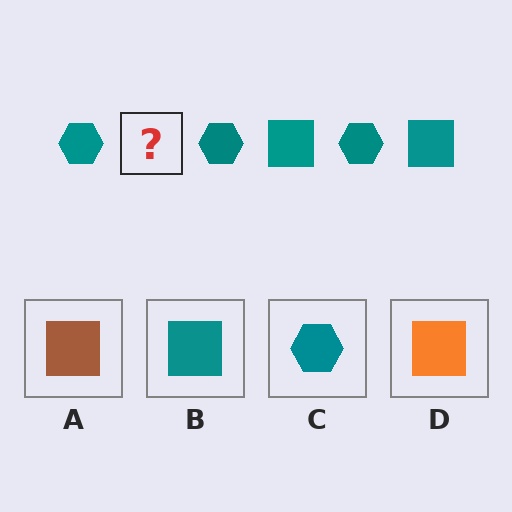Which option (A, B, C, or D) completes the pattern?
B.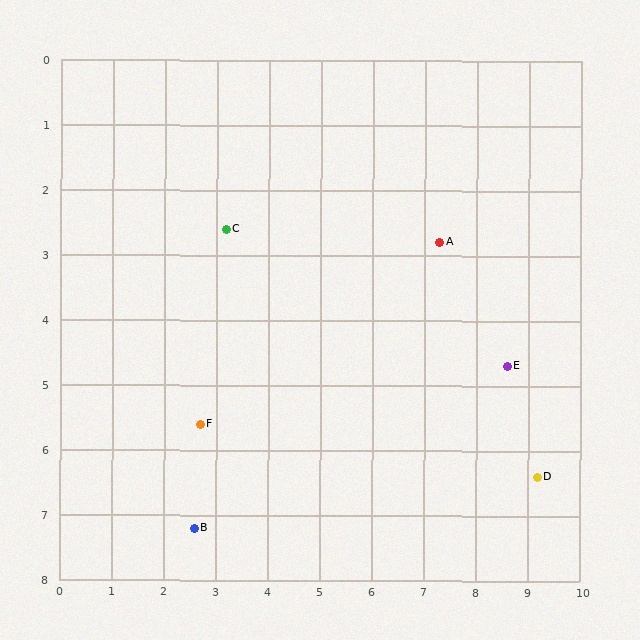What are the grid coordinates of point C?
Point C is at approximately (3.2, 2.6).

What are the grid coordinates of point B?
Point B is at approximately (2.6, 7.2).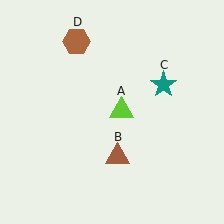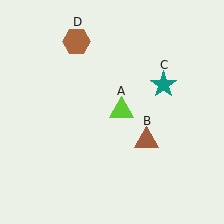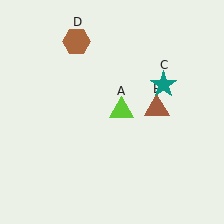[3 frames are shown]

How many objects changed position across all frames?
1 object changed position: brown triangle (object B).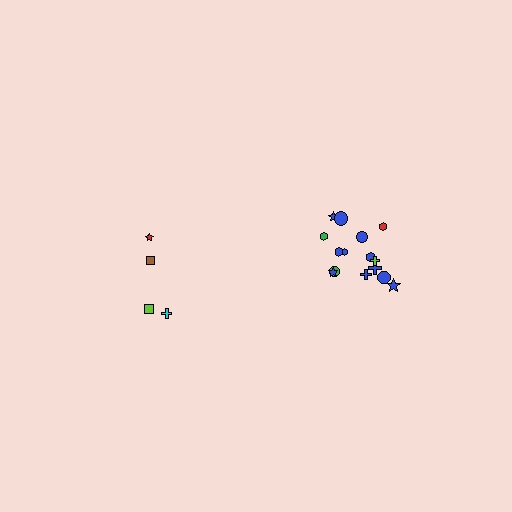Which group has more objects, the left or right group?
The right group.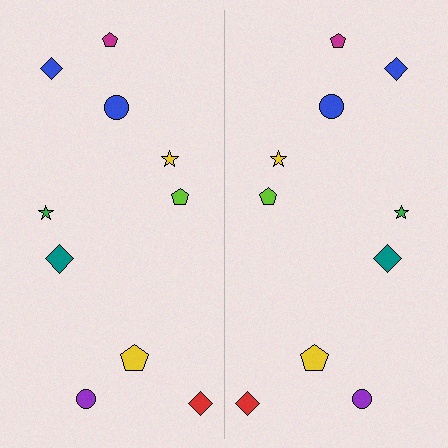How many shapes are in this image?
There are 20 shapes in this image.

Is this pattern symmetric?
Yes, this pattern has bilateral (reflection) symmetry.